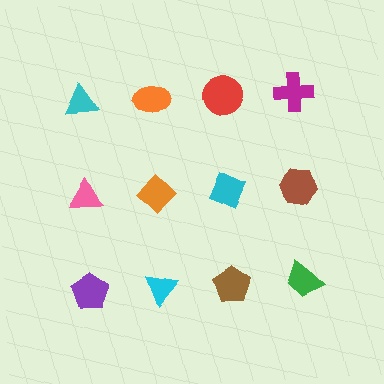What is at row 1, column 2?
An orange ellipse.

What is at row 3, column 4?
A green trapezoid.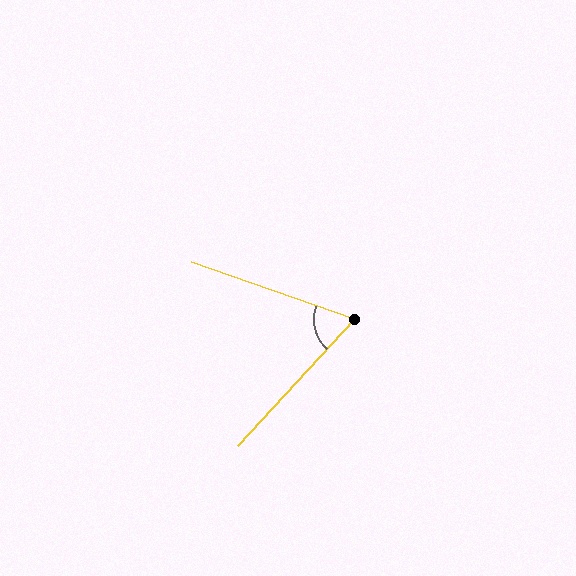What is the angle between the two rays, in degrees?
Approximately 66 degrees.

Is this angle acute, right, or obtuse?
It is acute.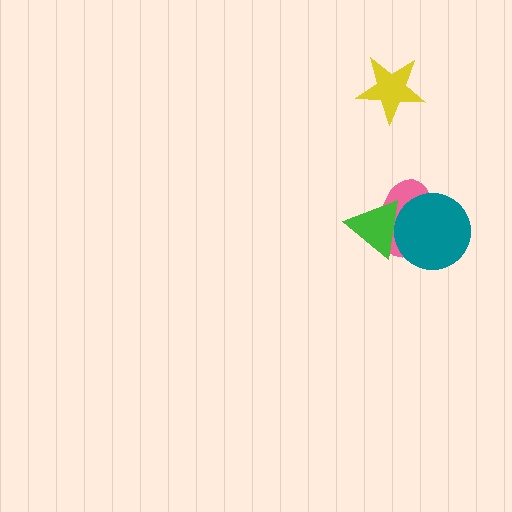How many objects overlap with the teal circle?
2 objects overlap with the teal circle.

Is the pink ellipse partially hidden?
Yes, it is partially covered by another shape.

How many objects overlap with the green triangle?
2 objects overlap with the green triangle.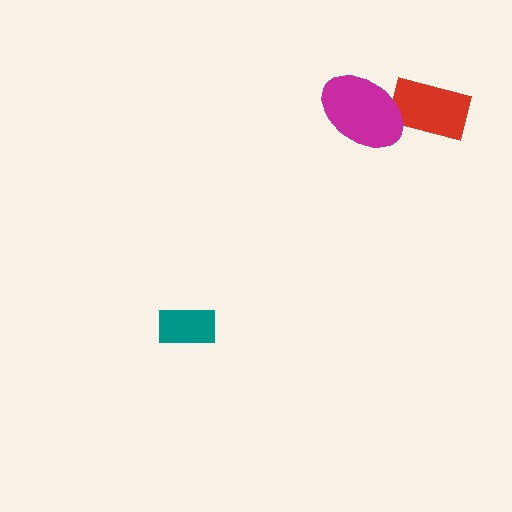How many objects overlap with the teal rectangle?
0 objects overlap with the teal rectangle.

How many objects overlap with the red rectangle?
1 object overlaps with the red rectangle.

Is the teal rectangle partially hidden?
No, no other shape covers it.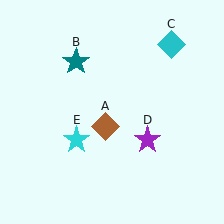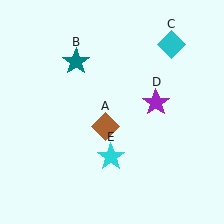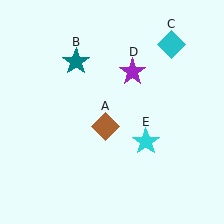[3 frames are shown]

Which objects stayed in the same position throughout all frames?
Brown diamond (object A) and teal star (object B) and cyan diamond (object C) remained stationary.